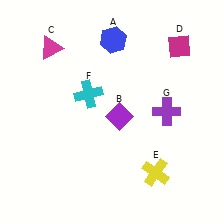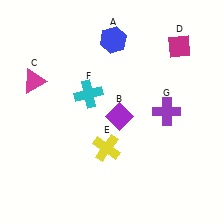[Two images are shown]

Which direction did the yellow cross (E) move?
The yellow cross (E) moved left.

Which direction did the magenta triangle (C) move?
The magenta triangle (C) moved down.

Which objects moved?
The objects that moved are: the magenta triangle (C), the yellow cross (E).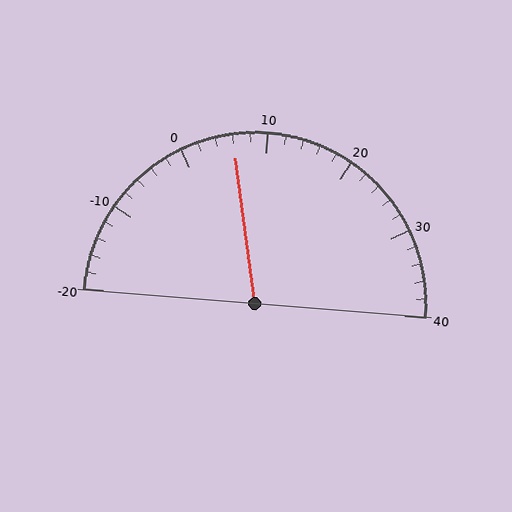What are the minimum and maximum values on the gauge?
The gauge ranges from -20 to 40.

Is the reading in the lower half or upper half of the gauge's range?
The reading is in the lower half of the range (-20 to 40).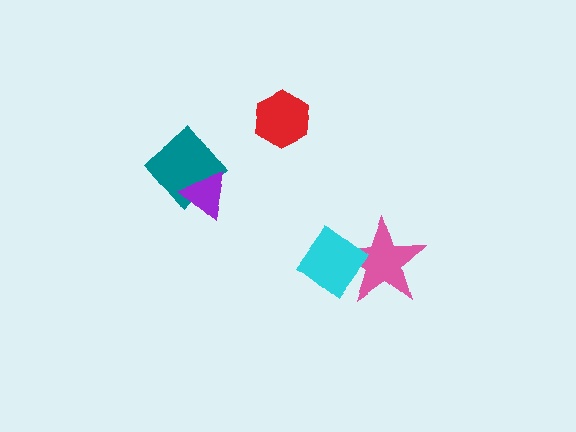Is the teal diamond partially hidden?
Yes, it is partially covered by another shape.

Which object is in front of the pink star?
The cyan diamond is in front of the pink star.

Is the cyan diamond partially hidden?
No, no other shape covers it.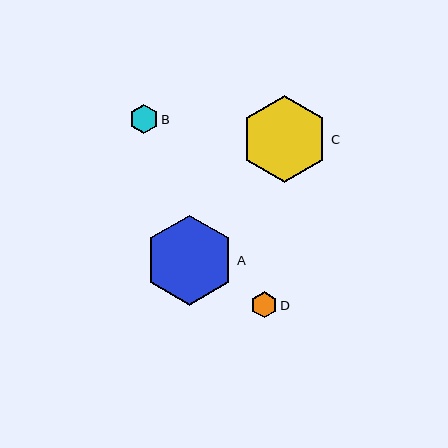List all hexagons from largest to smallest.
From largest to smallest: A, C, B, D.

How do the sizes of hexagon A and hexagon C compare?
Hexagon A and hexagon C are approximately the same size.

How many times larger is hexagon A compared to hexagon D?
Hexagon A is approximately 3.4 times the size of hexagon D.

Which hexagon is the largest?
Hexagon A is the largest with a size of approximately 90 pixels.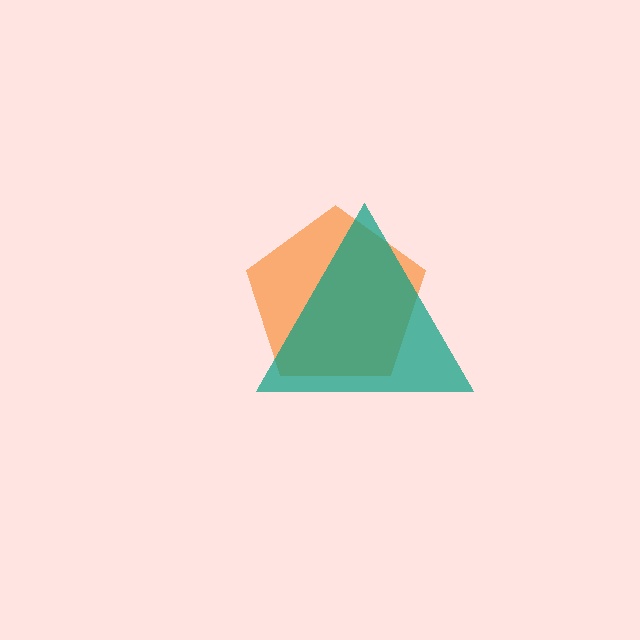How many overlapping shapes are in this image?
There are 2 overlapping shapes in the image.